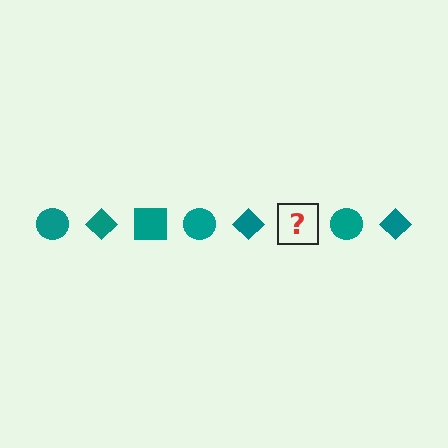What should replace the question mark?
The question mark should be replaced with a teal square.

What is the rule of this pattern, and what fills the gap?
The rule is that the pattern cycles through circle, diamond, square shapes in teal. The gap should be filled with a teal square.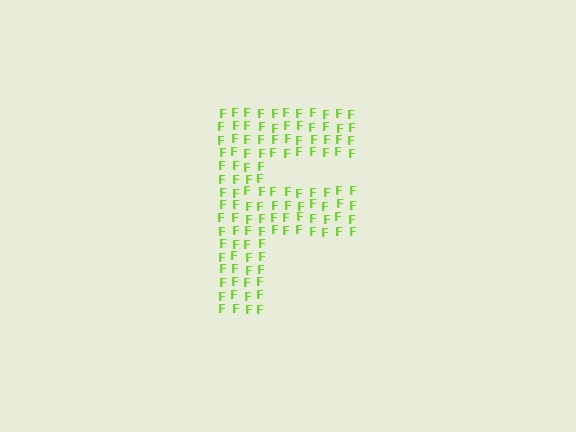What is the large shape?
The large shape is the letter F.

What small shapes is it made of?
It is made of small letter F's.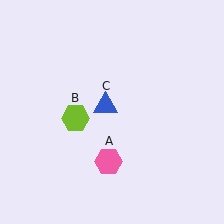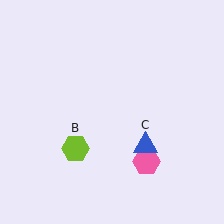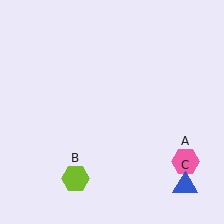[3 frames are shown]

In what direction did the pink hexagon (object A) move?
The pink hexagon (object A) moved right.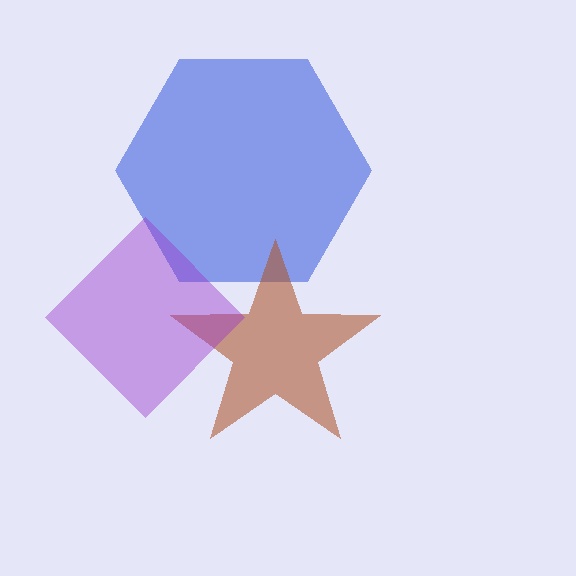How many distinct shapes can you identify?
There are 3 distinct shapes: a blue hexagon, a brown star, a purple diamond.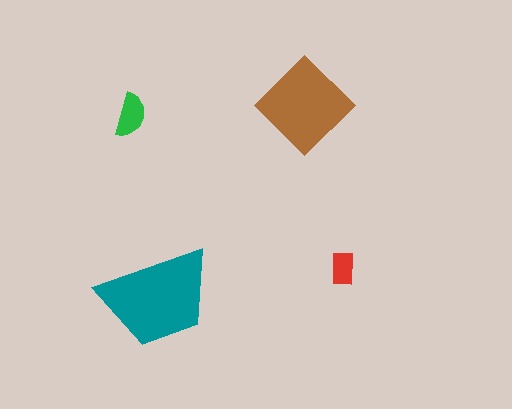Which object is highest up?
The brown diamond is topmost.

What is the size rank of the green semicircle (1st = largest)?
3rd.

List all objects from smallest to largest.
The red rectangle, the green semicircle, the brown diamond, the teal trapezoid.